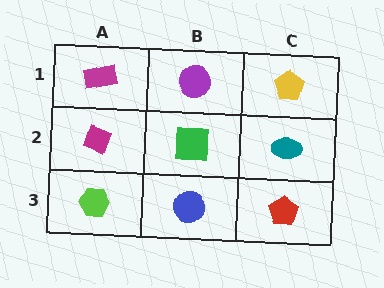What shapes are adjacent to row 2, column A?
A magenta rectangle (row 1, column A), a lime hexagon (row 3, column A), a green square (row 2, column B).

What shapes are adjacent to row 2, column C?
A yellow pentagon (row 1, column C), a red pentagon (row 3, column C), a green square (row 2, column B).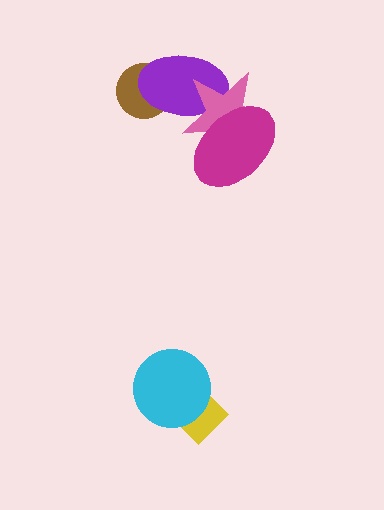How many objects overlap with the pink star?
2 objects overlap with the pink star.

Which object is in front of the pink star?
The magenta ellipse is in front of the pink star.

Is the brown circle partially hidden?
Yes, it is partially covered by another shape.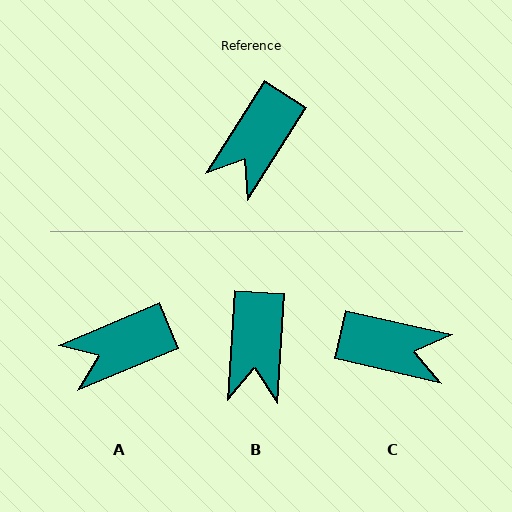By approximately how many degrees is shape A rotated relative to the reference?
Approximately 35 degrees clockwise.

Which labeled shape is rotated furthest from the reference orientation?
C, about 110 degrees away.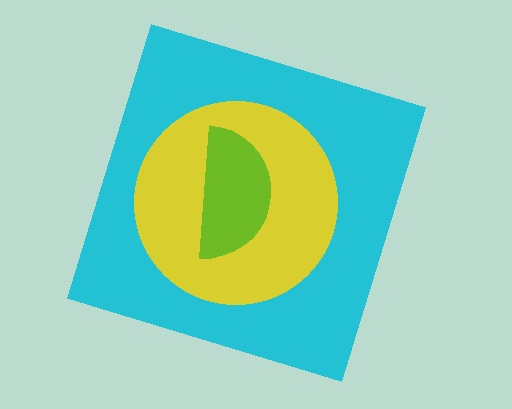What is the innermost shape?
The lime semicircle.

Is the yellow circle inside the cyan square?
Yes.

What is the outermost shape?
The cyan square.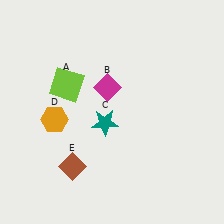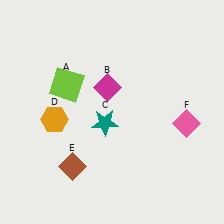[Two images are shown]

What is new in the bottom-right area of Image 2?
A pink diamond (F) was added in the bottom-right area of Image 2.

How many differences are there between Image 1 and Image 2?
There is 1 difference between the two images.